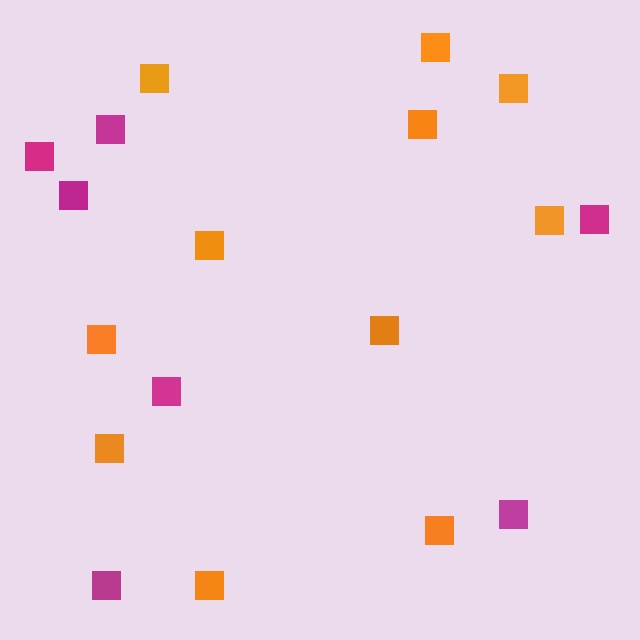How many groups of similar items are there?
There are 2 groups: one group of orange squares (11) and one group of magenta squares (7).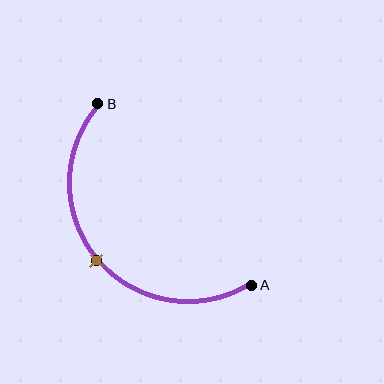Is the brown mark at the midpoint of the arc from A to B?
Yes. The brown mark lies on the arc at equal arc-length from both A and B — it is the arc midpoint.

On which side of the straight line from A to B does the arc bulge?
The arc bulges below and to the left of the straight line connecting A and B.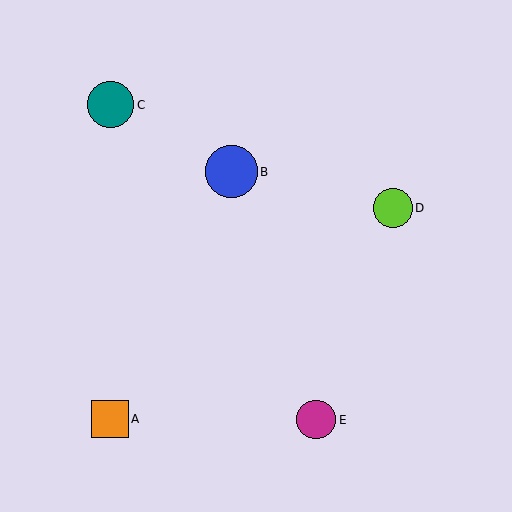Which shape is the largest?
The blue circle (labeled B) is the largest.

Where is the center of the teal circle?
The center of the teal circle is at (111, 105).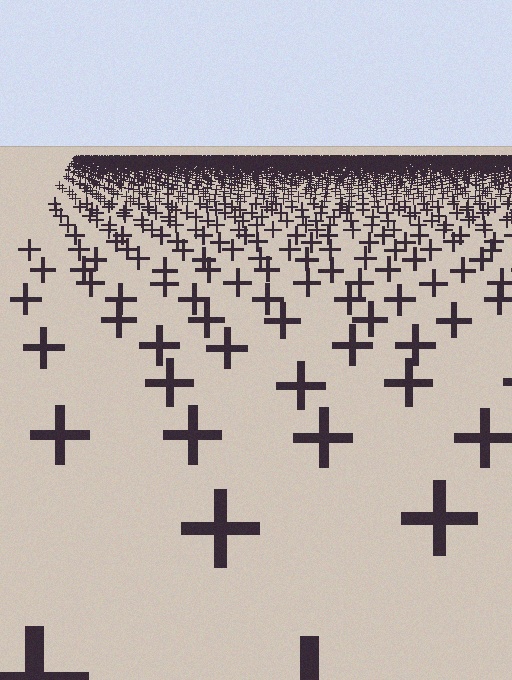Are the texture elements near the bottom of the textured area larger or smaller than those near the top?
Larger. Near the bottom, elements are closer to the viewer and appear at a bigger on-screen size.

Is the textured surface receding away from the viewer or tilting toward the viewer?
The surface is receding away from the viewer. Texture elements get smaller and denser toward the top.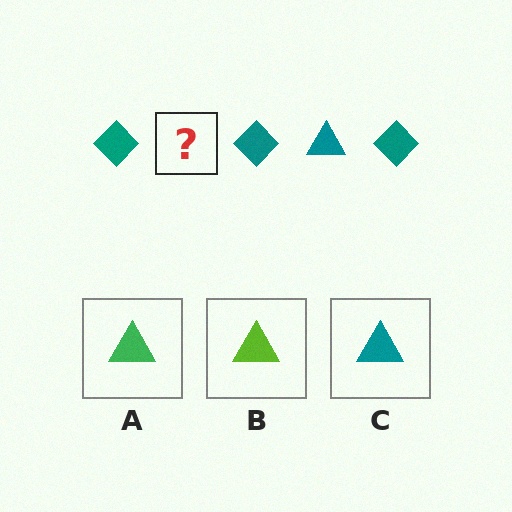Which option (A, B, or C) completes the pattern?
C.